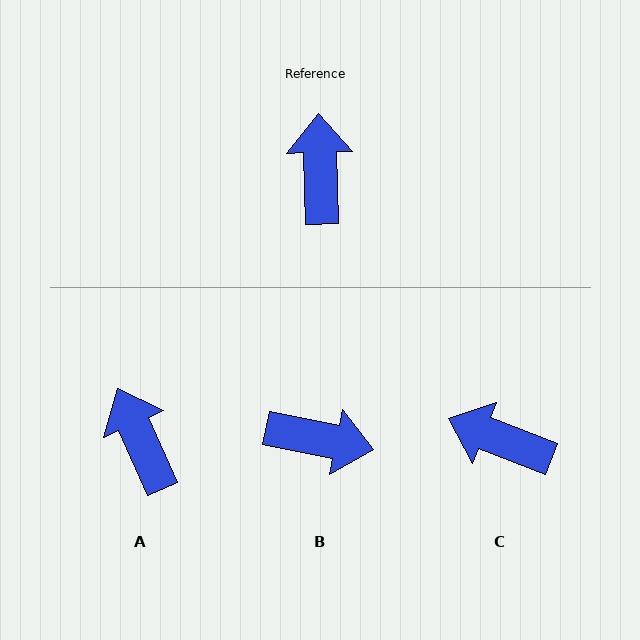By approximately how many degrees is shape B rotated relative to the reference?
Approximately 103 degrees clockwise.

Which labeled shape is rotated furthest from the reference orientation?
B, about 103 degrees away.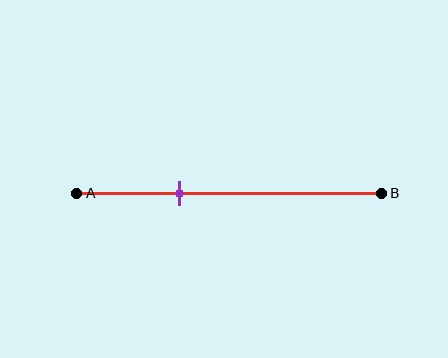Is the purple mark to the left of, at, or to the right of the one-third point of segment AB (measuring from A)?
The purple mark is approximately at the one-third point of segment AB.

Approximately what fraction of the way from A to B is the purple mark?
The purple mark is approximately 35% of the way from A to B.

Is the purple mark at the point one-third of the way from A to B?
Yes, the mark is approximately at the one-third point.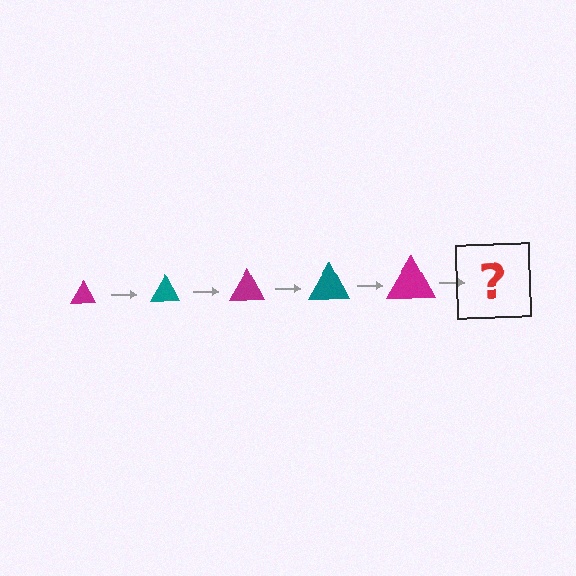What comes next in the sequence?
The next element should be a teal triangle, larger than the previous one.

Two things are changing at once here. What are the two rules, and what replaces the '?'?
The two rules are that the triangle grows larger each step and the color cycles through magenta and teal. The '?' should be a teal triangle, larger than the previous one.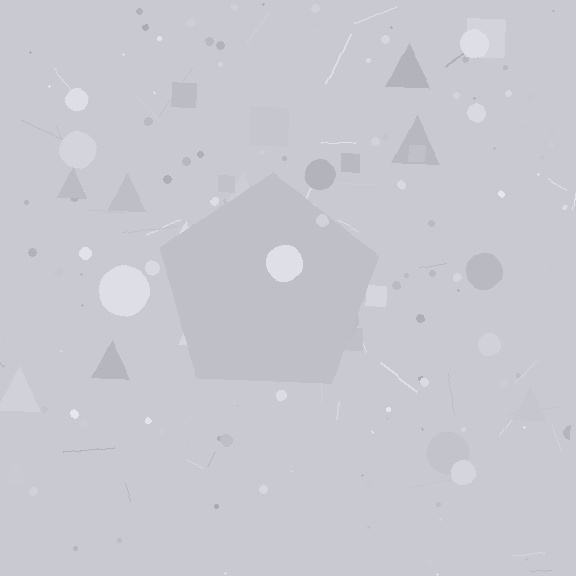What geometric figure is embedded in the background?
A pentagon is embedded in the background.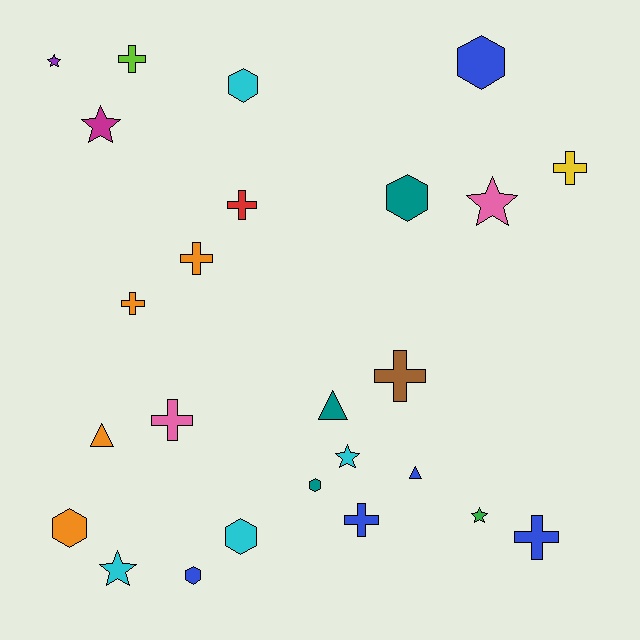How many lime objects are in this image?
There is 1 lime object.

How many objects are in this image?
There are 25 objects.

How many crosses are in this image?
There are 9 crosses.